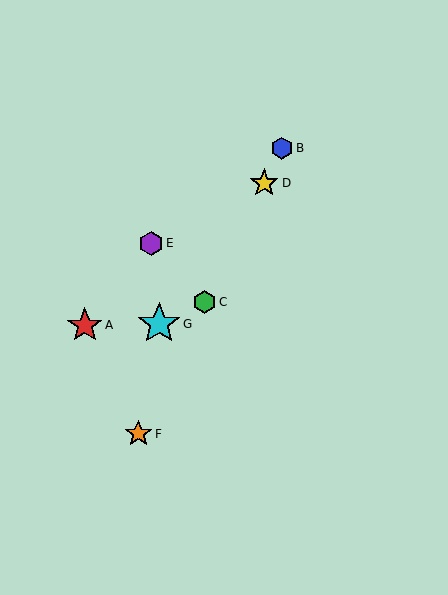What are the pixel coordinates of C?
Object C is at (204, 302).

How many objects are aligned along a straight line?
4 objects (B, C, D, F) are aligned along a straight line.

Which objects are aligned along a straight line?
Objects B, C, D, F are aligned along a straight line.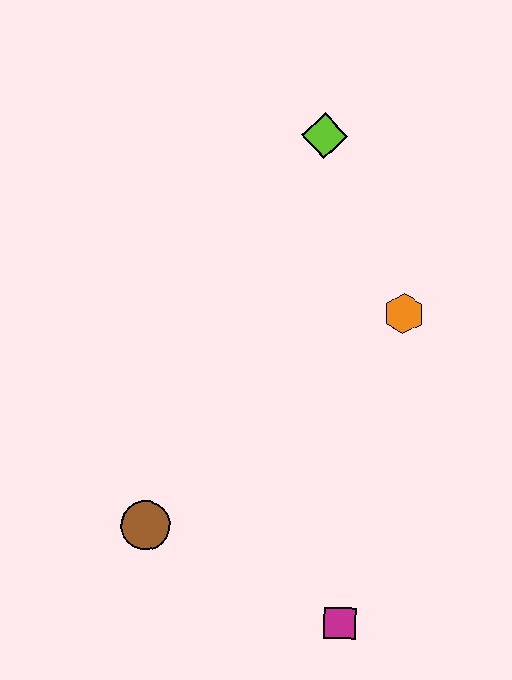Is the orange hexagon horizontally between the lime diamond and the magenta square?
No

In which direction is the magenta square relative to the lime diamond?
The magenta square is below the lime diamond.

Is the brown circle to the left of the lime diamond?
Yes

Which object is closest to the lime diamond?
The orange hexagon is closest to the lime diamond.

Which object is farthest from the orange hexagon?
The brown circle is farthest from the orange hexagon.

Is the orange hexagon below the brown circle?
No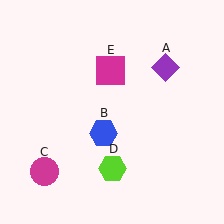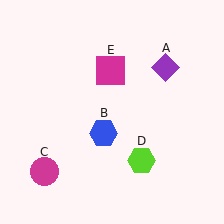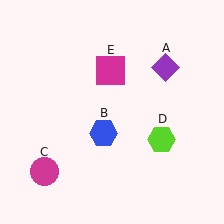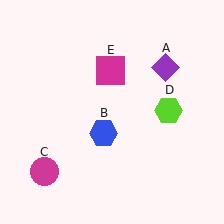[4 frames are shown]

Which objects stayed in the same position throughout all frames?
Purple diamond (object A) and blue hexagon (object B) and magenta circle (object C) and magenta square (object E) remained stationary.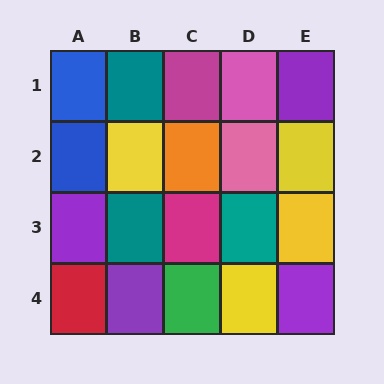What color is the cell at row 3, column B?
Teal.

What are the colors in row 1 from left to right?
Blue, teal, magenta, pink, purple.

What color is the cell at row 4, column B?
Purple.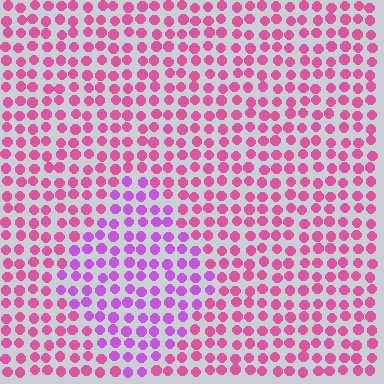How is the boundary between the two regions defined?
The boundary is defined purely by a slight shift in hue (about 37 degrees). Spacing, size, and orientation are identical on both sides.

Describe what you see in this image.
The image is filled with small pink elements in a uniform arrangement. A diamond-shaped region is visible where the elements are tinted to a slightly different hue, forming a subtle color boundary.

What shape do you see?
I see a diamond.